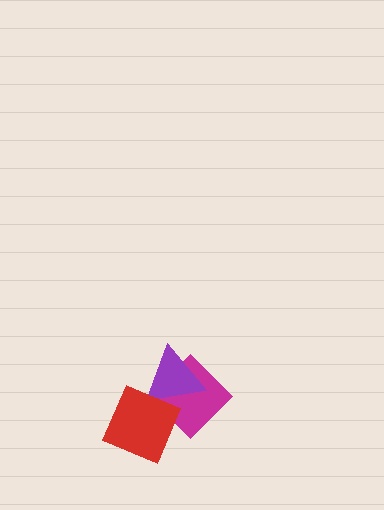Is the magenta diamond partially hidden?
Yes, it is partially covered by another shape.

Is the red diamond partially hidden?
No, no other shape covers it.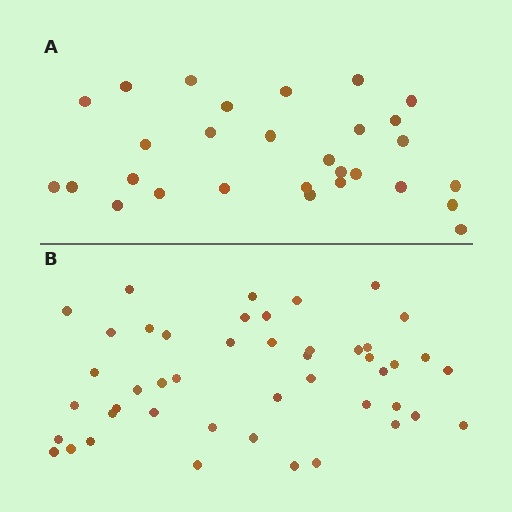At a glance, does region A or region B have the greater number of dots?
Region B (the bottom region) has more dots.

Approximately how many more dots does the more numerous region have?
Region B has approximately 15 more dots than region A.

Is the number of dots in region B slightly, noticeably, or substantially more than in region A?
Region B has substantially more. The ratio is roughly 1.6 to 1.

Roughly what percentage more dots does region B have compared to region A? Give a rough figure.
About 60% more.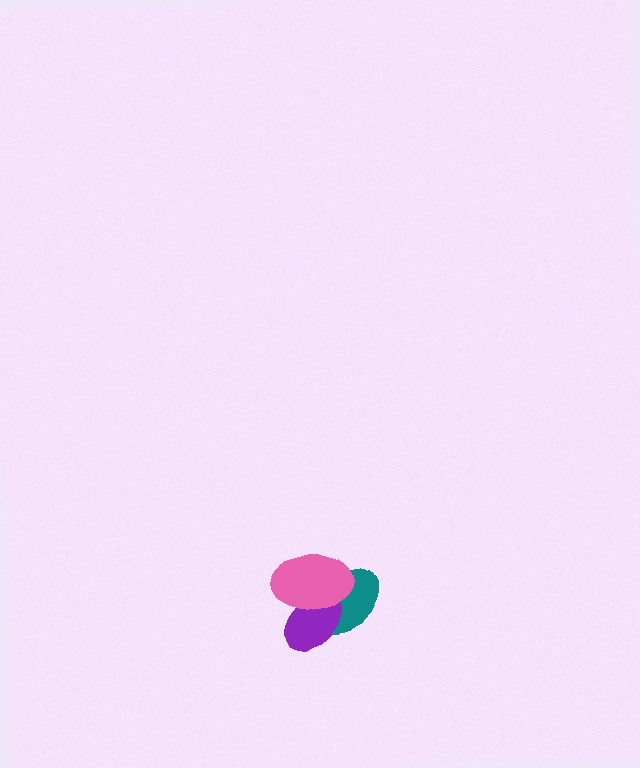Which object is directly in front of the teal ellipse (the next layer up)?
The purple ellipse is directly in front of the teal ellipse.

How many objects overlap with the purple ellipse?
2 objects overlap with the purple ellipse.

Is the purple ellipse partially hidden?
Yes, it is partially covered by another shape.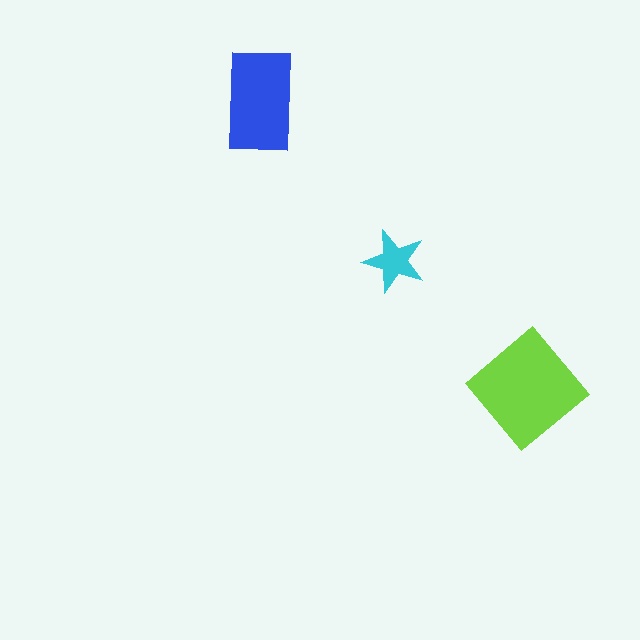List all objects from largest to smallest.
The lime diamond, the blue rectangle, the cyan star.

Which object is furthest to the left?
The blue rectangle is leftmost.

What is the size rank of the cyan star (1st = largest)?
3rd.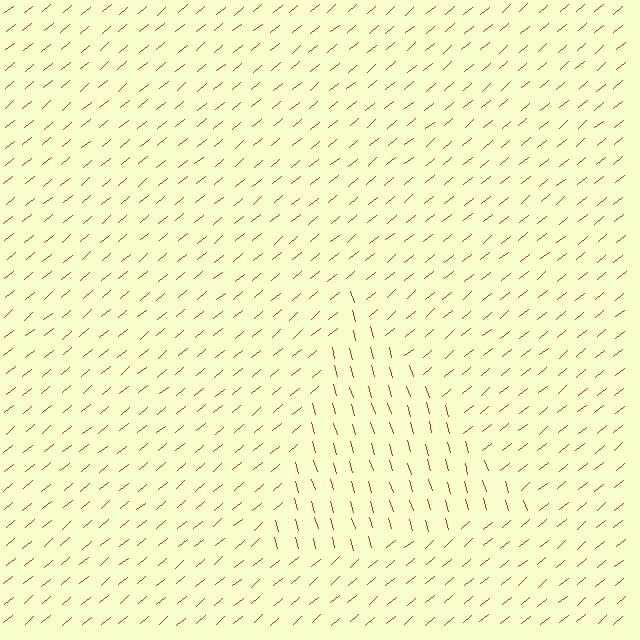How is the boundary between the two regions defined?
The boundary is defined purely by a change in line orientation (approximately 67 degrees difference). All lines are the same color and thickness.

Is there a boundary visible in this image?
Yes, there is a texture boundary formed by a change in line orientation.